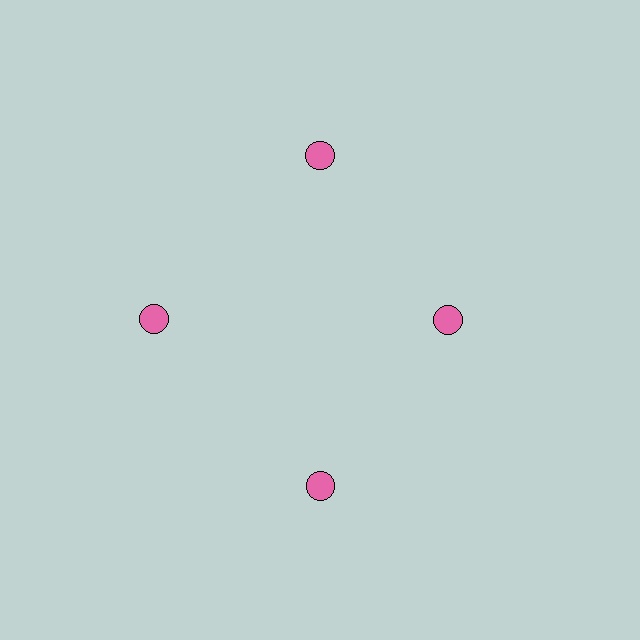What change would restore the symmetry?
The symmetry would be restored by moving it outward, back onto the ring so that all 4 circles sit at equal angles and equal distance from the center.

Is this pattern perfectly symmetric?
No. The 4 pink circles are arranged in a ring, but one element near the 3 o'clock position is pulled inward toward the center, breaking the 4-fold rotational symmetry.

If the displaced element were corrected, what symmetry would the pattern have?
It would have 4-fold rotational symmetry — the pattern would map onto itself every 90 degrees.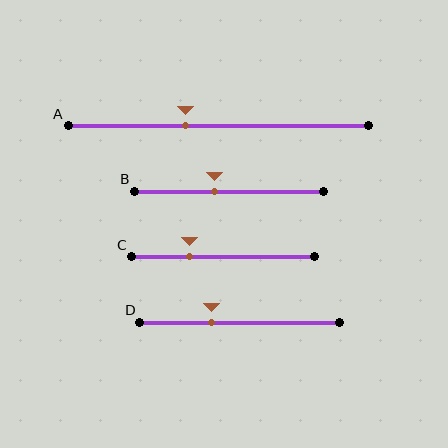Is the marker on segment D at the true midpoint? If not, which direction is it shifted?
No, the marker on segment D is shifted to the left by about 14% of the segment length.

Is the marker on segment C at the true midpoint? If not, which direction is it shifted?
No, the marker on segment C is shifted to the left by about 18% of the segment length.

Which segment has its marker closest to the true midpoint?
Segment B has its marker closest to the true midpoint.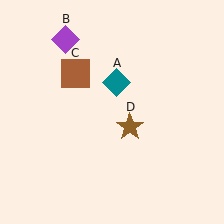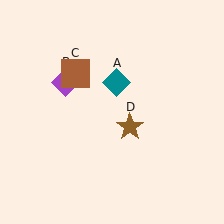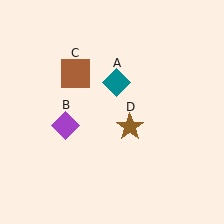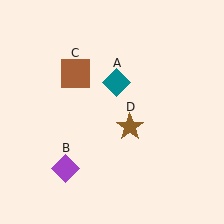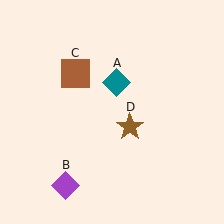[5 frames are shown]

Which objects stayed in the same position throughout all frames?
Teal diamond (object A) and brown square (object C) and brown star (object D) remained stationary.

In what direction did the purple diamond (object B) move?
The purple diamond (object B) moved down.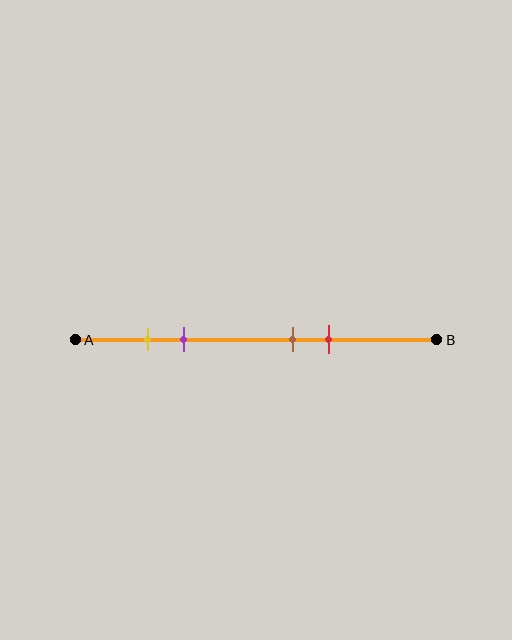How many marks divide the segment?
There are 4 marks dividing the segment.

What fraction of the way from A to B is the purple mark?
The purple mark is approximately 30% (0.3) of the way from A to B.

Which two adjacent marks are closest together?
The yellow and purple marks are the closest adjacent pair.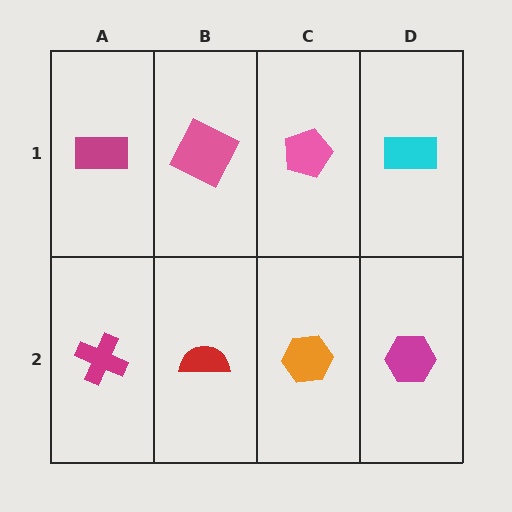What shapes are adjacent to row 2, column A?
A magenta rectangle (row 1, column A), a red semicircle (row 2, column B).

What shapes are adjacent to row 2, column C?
A pink pentagon (row 1, column C), a red semicircle (row 2, column B), a magenta hexagon (row 2, column D).